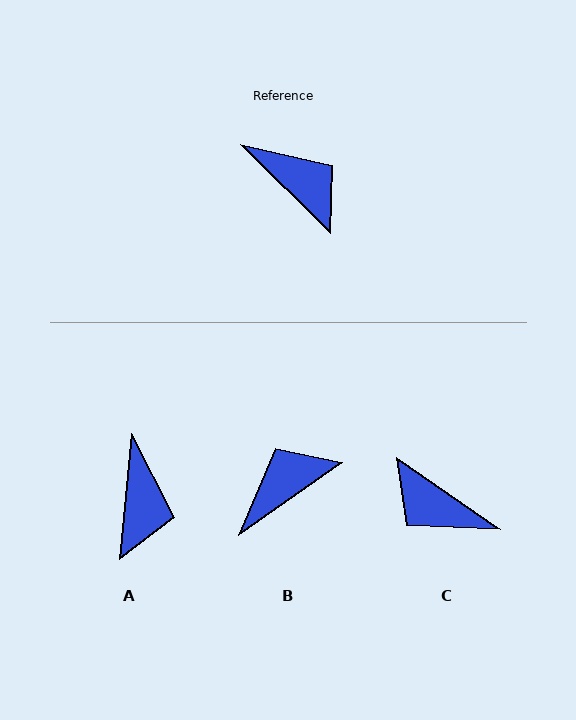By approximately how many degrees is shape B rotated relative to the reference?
Approximately 80 degrees counter-clockwise.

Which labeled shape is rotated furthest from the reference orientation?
C, about 170 degrees away.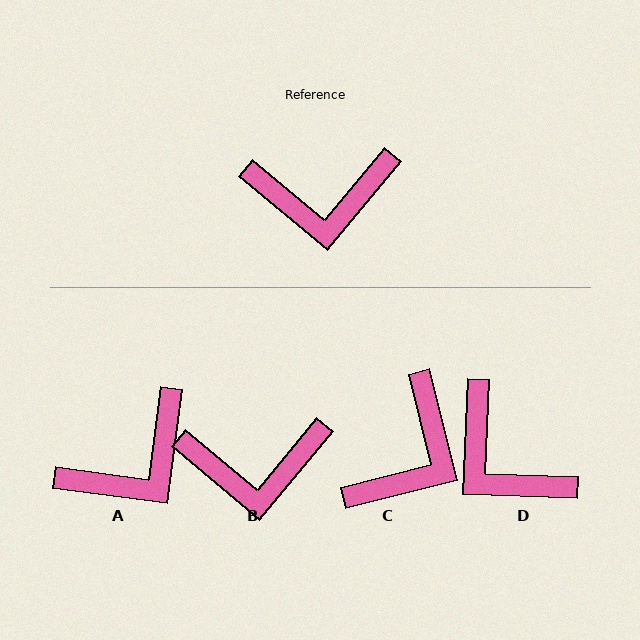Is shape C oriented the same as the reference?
No, it is off by about 54 degrees.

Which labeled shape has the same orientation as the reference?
B.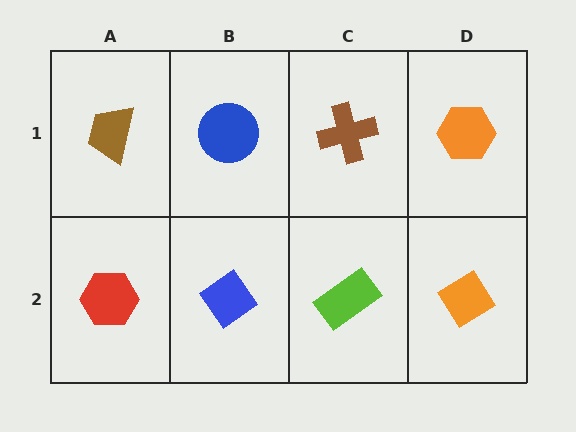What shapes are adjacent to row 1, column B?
A blue diamond (row 2, column B), a brown trapezoid (row 1, column A), a brown cross (row 1, column C).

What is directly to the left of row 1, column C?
A blue circle.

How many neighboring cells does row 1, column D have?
2.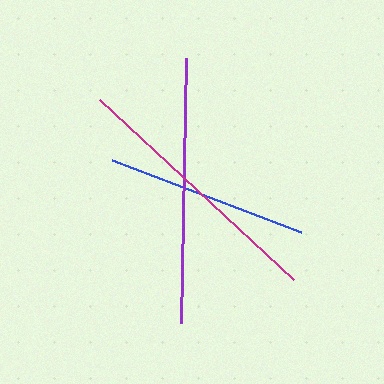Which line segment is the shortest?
The blue line is the shortest at approximately 202 pixels.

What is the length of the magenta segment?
The magenta segment is approximately 265 pixels long.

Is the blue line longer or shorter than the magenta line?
The magenta line is longer than the blue line.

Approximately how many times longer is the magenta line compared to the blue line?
The magenta line is approximately 1.3 times the length of the blue line.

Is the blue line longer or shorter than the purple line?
The purple line is longer than the blue line.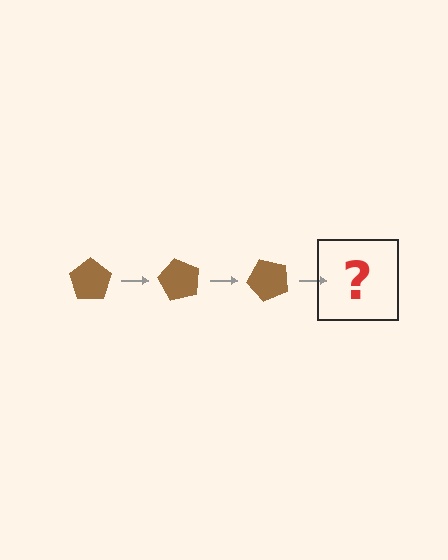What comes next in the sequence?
The next element should be a brown pentagon rotated 180 degrees.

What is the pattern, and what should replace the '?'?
The pattern is that the pentagon rotates 60 degrees each step. The '?' should be a brown pentagon rotated 180 degrees.